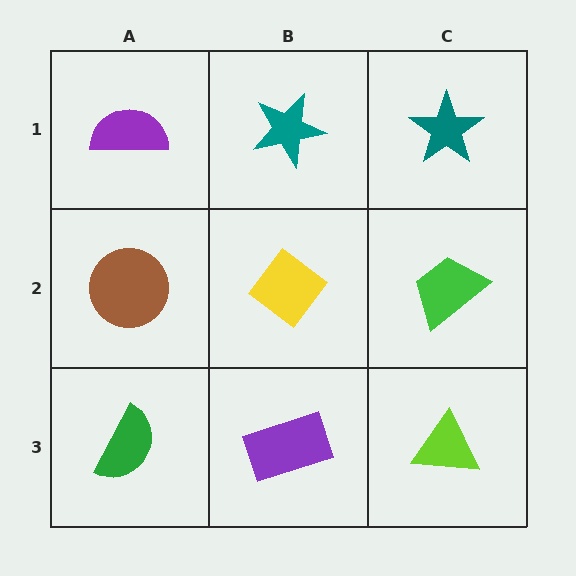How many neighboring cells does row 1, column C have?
2.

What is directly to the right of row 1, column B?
A teal star.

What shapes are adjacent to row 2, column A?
A purple semicircle (row 1, column A), a green semicircle (row 3, column A), a yellow diamond (row 2, column B).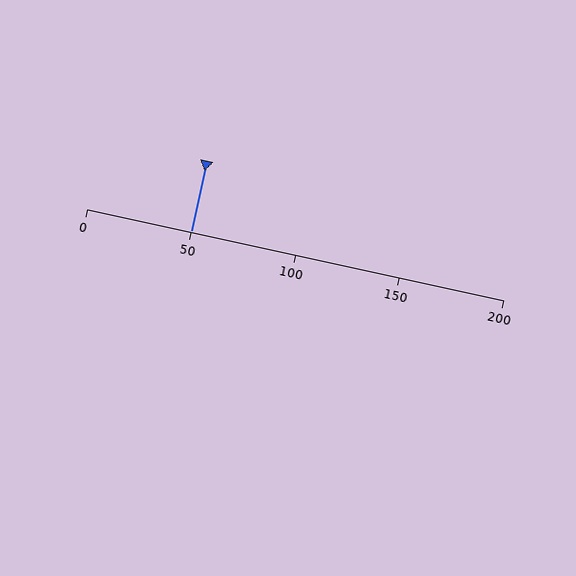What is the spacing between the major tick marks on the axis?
The major ticks are spaced 50 apart.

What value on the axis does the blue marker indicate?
The marker indicates approximately 50.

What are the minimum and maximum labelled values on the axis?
The axis runs from 0 to 200.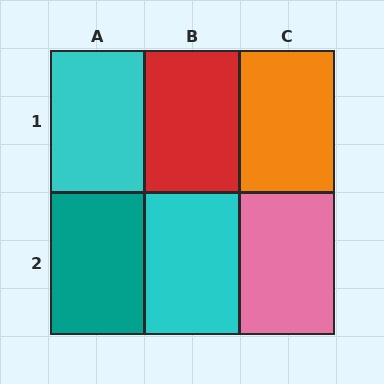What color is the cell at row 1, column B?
Red.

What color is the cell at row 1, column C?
Orange.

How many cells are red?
1 cell is red.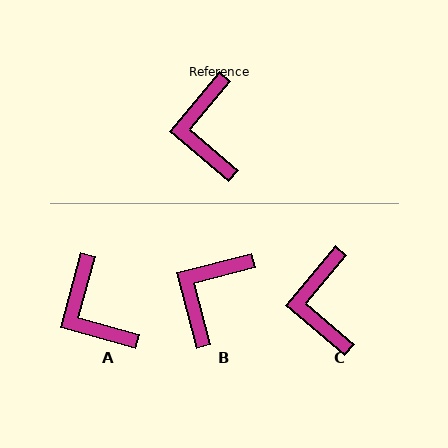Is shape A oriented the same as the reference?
No, it is off by about 25 degrees.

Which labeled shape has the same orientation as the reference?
C.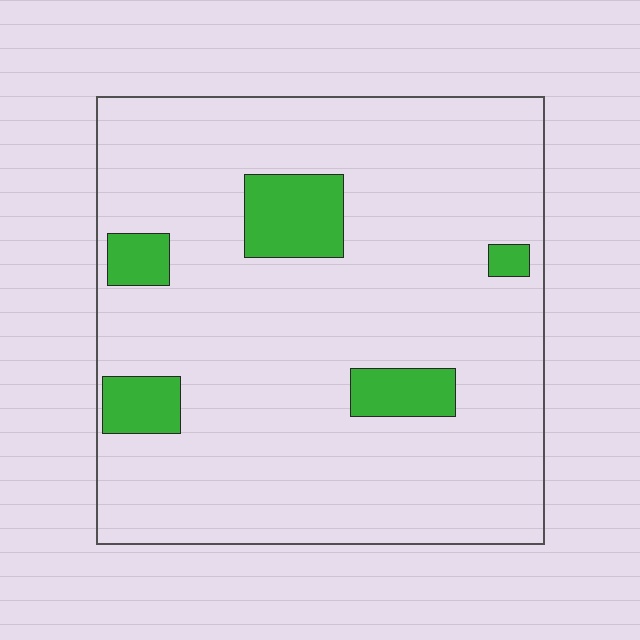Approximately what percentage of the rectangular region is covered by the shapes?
Approximately 10%.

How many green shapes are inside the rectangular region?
5.